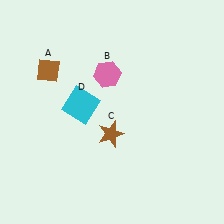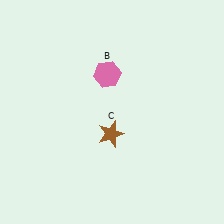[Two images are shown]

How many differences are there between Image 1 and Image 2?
There are 2 differences between the two images.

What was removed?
The brown diamond (A), the cyan square (D) were removed in Image 2.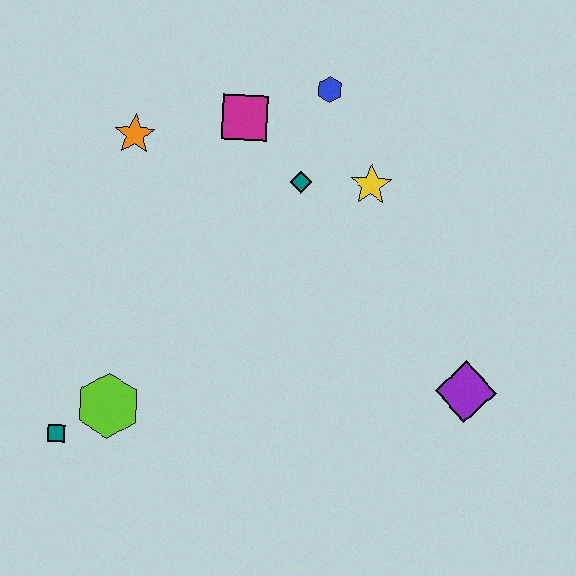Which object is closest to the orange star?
The magenta square is closest to the orange star.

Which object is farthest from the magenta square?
The teal square is farthest from the magenta square.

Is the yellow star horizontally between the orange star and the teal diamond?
No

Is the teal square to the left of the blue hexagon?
Yes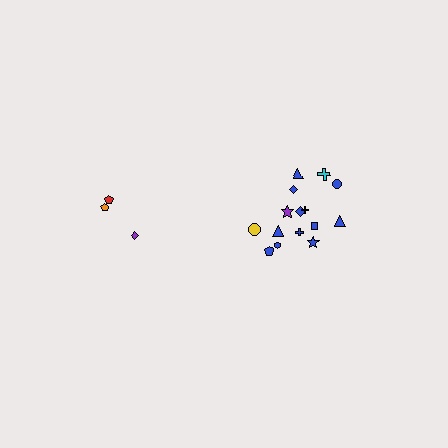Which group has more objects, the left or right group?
The right group.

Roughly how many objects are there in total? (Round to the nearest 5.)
Roughly 20 objects in total.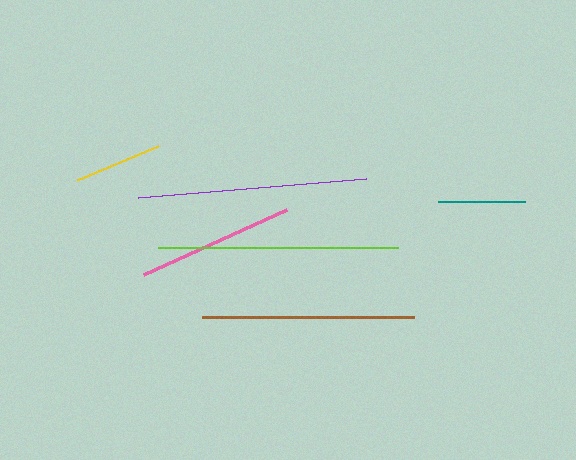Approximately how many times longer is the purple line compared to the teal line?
The purple line is approximately 2.6 times the length of the teal line.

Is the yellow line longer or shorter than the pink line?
The pink line is longer than the yellow line.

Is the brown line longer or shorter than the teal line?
The brown line is longer than the teal line.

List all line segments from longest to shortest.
From longest to shortest: lime, purple, brown, pink, yellow, teal.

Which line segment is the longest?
The lime line is the longest at approximately 241 pixels.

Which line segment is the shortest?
The teal line is the shortest at approximately 87 pixels.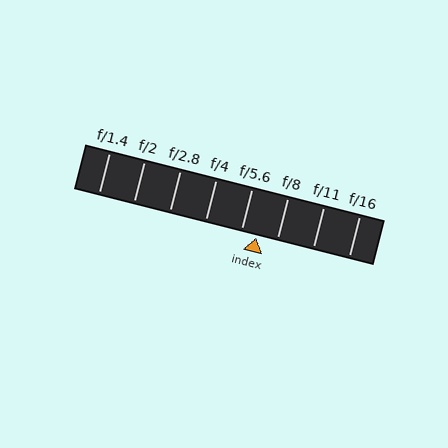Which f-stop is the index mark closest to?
The index mark is closest to f/5.6.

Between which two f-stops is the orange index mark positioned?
The index mark is between f/5.6 and f/8.